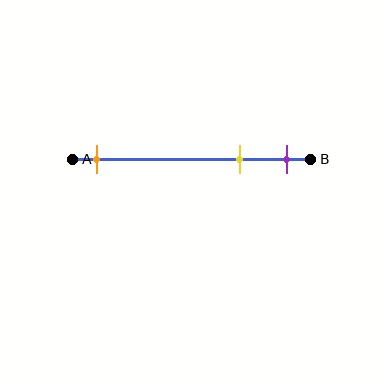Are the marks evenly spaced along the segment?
No, the marks are not evenly spaced.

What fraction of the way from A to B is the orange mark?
The orange mark is approximately 10% (0.1) of the way from A to B.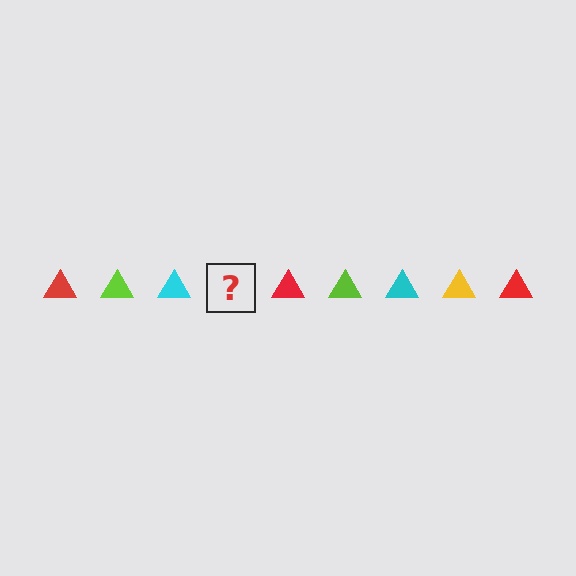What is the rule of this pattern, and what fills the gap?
The rule is that the pattern cycles through red, lime, cyan, yellow triangles. The gap should be filled with a yellow triangle.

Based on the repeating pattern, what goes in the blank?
The blank should be a yellow triangle.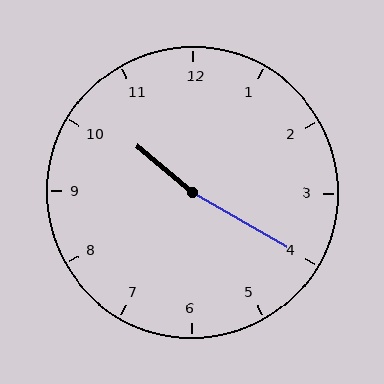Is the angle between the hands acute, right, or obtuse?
It is obtuse.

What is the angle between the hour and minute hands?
Approximately 170 degrees.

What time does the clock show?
10:20.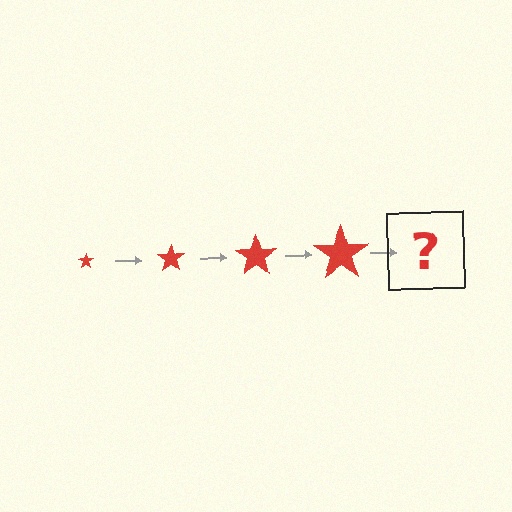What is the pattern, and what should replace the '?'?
The pattern is that the star gets progressively larger each step. The '?' should be a red star, larger than the previous one.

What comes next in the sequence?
The next element should be a red star, larger than the previous one.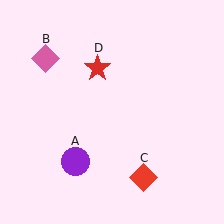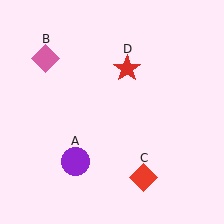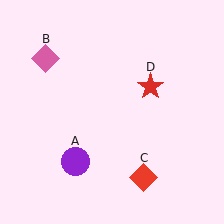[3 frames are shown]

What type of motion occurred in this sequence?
The red star (object D) rotated clockwise around the center of the scene.